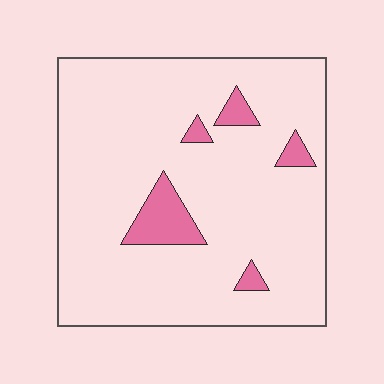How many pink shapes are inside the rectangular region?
5.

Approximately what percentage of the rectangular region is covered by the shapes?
Approximately 10%.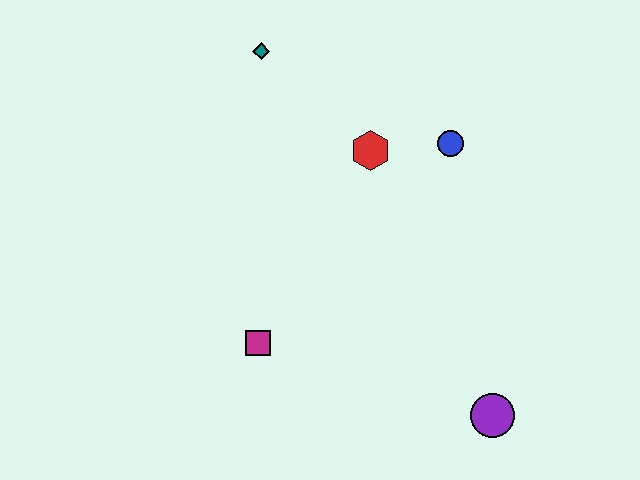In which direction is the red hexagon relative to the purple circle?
The red hexagon is above the purple circle.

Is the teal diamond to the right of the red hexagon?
No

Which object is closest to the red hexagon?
The blue circle is closest to the red hexagon.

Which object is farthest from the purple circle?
The teal diamond is farthest from the purple circle.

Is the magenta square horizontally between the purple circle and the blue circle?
No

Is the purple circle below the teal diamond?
Yes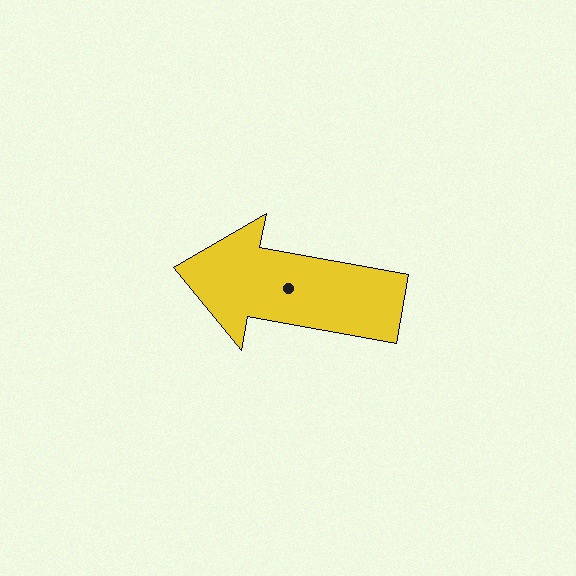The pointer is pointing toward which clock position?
Roughly 9 o'clock.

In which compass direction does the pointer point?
West.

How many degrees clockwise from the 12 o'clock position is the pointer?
Approximately 280 degrees.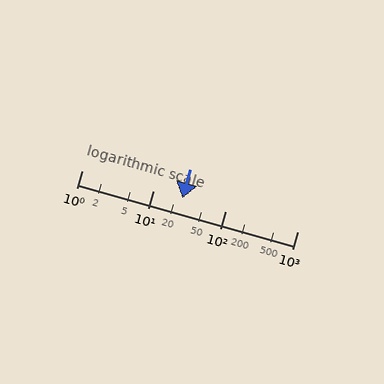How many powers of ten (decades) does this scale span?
The scale spans 3 decades, from 1 to 1000.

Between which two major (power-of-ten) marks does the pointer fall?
The pointer is between 10 and 100.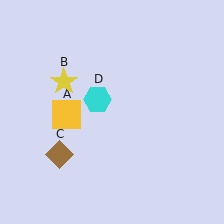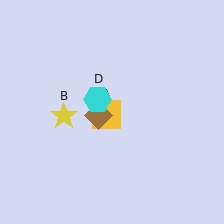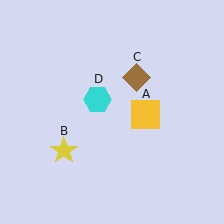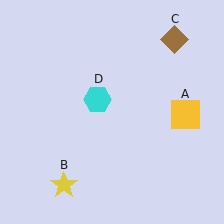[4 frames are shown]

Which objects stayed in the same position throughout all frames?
Cyan hexagon (object D) remained stationary.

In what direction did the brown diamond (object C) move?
The brown diamond (object C) moved up and to the right.